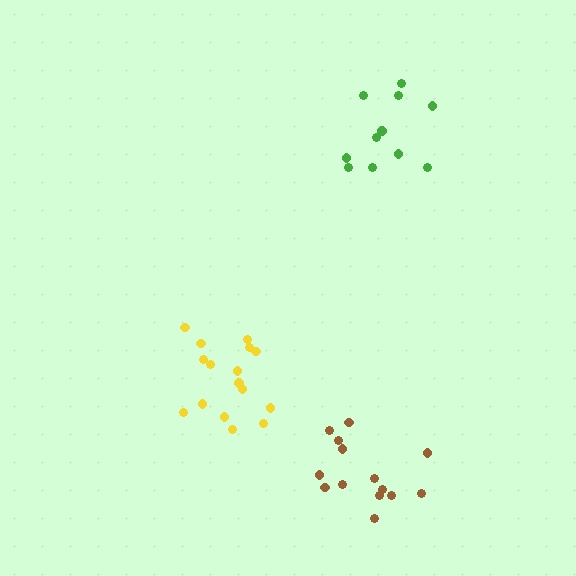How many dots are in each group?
Group 1: 14 dots, Group 2: 11 dots, Group 3: 16 dots (41 total).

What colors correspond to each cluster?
The clusters are colored: brown, green, yellow.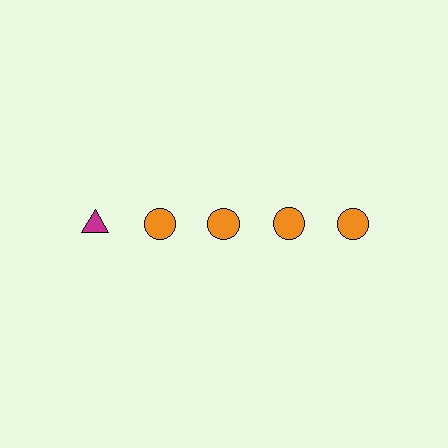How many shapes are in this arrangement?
There are 5 shapes arranged in a grid pattern.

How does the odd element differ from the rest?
It differs in both color (magenta instead of orange) and shape (triangle instead of circle).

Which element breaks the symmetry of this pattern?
The magenta triangle in the top row, leftmost column breaks the symmetry. All other shapes are orange circles.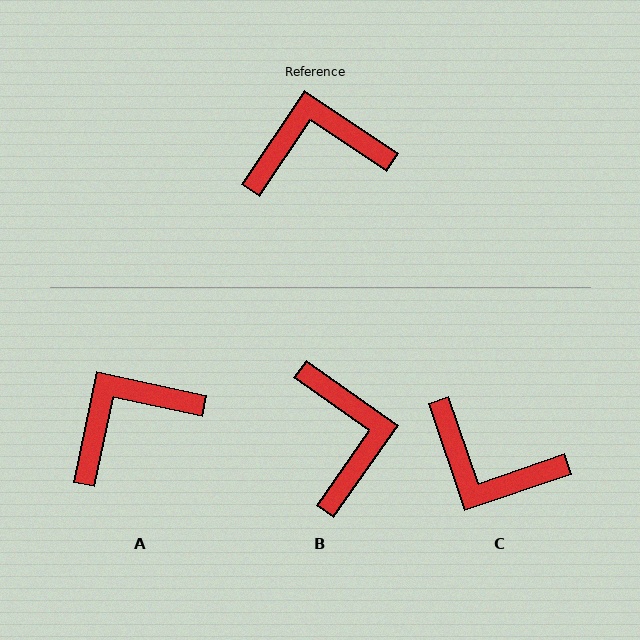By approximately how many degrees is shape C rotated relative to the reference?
Approximately 142 degrees counter-clockwise.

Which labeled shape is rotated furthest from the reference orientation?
C, about 142 degrees away.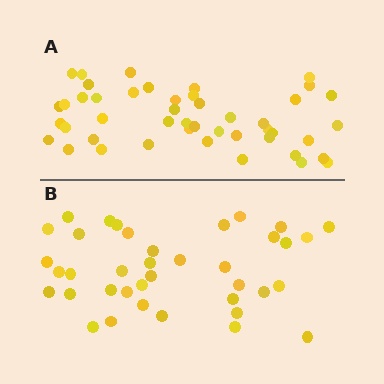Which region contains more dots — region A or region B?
Region A (the top region) has more dots.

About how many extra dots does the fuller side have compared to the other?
Region A has roughly 8 or so more dots than region B.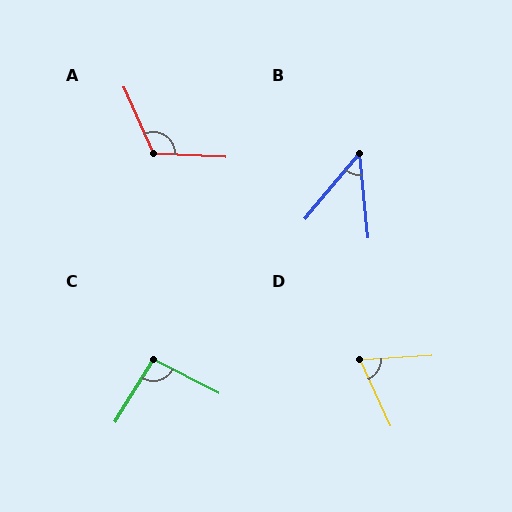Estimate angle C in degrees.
Approximately 95 degrees.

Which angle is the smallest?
B, at approximately 45 degrees.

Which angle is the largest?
A, at approximately 117 degrees.